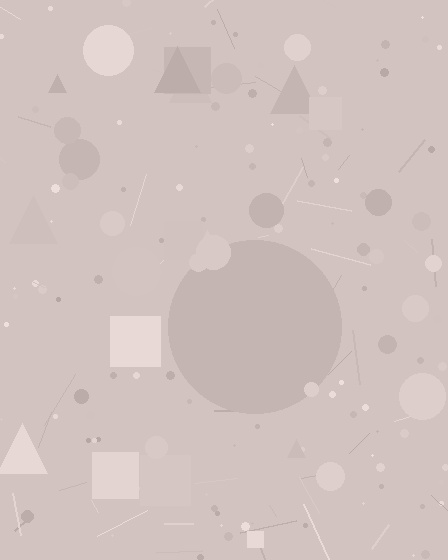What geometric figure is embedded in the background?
A circle is embedded in the background.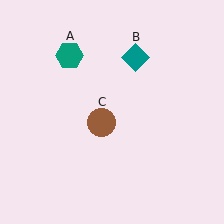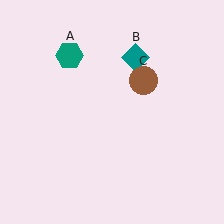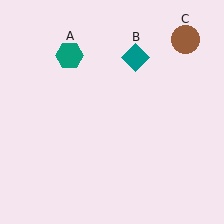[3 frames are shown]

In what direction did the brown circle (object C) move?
The brown circle (object C) moved up and to the right.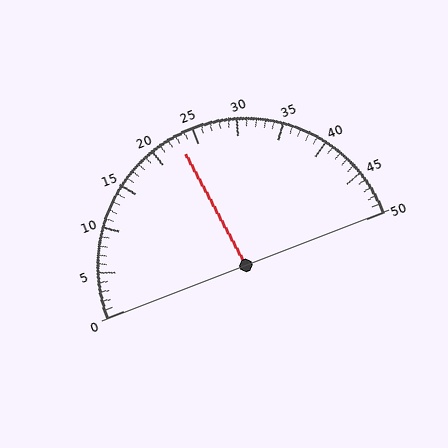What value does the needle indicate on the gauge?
The needle indicates approximately 23.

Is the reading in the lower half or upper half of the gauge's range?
The reading is in the lower half of the range (0 to 50).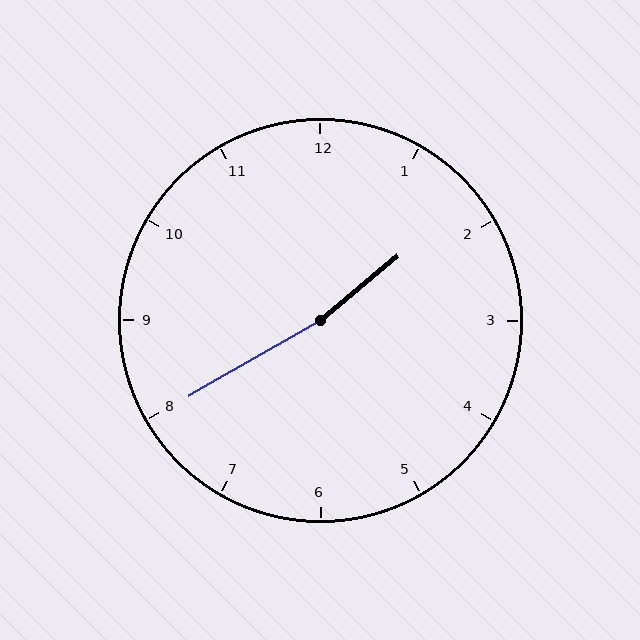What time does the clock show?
1:40.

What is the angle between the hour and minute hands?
Approximately 170 degrees.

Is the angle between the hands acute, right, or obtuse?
It is obtuse.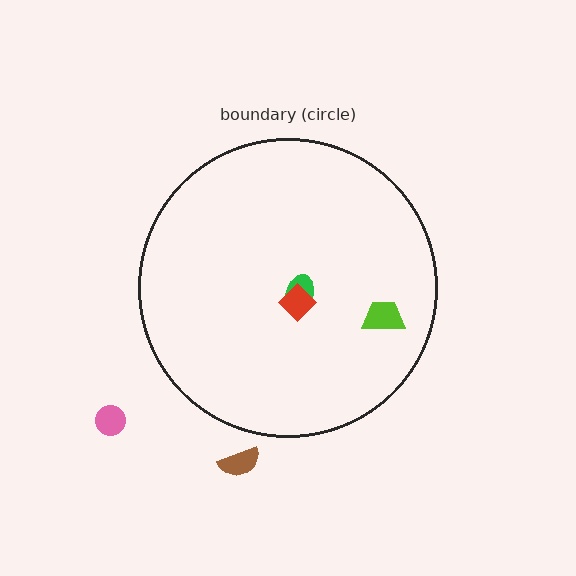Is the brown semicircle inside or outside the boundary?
Outside.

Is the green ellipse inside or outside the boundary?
Inside.